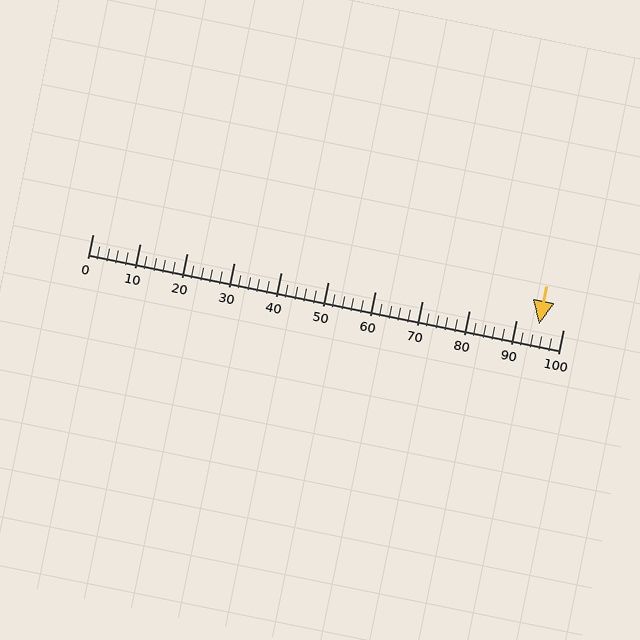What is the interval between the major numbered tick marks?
The major tick marks are spaced 10 units apart.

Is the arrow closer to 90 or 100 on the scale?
The arrow is closer to 90.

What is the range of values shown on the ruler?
The ruler shows values from 0 to 100.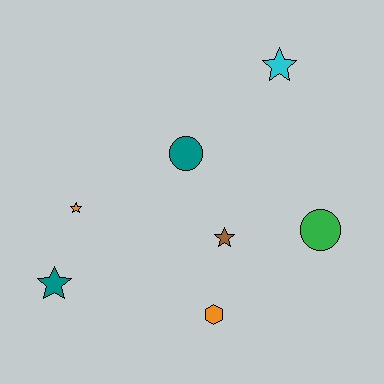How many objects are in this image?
There are 7 objects.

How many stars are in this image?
There are 4 stars.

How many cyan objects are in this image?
There is 1 cyan object.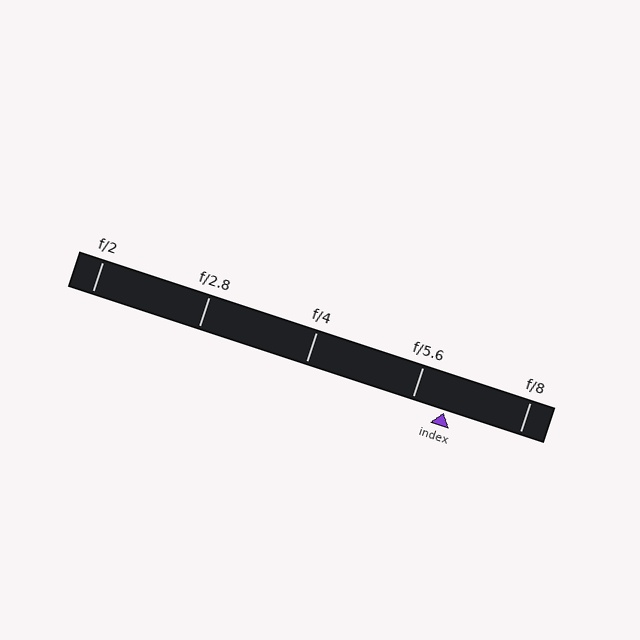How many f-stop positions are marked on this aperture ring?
There are 5 f-stop positions marked.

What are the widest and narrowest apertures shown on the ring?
The widest aperture shown is f/2 and the narrowest is f/8.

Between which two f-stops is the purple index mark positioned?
The index mark is between f/5.6 and f/8.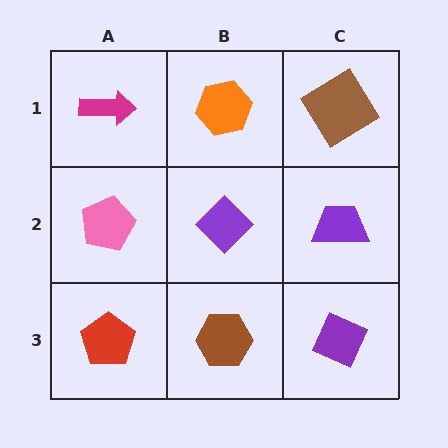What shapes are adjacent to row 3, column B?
A purple diamond (row 2, column B), a red pentagon (row 3, column A), a purple diamond (row 3, column C).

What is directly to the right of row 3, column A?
A brown hexagon.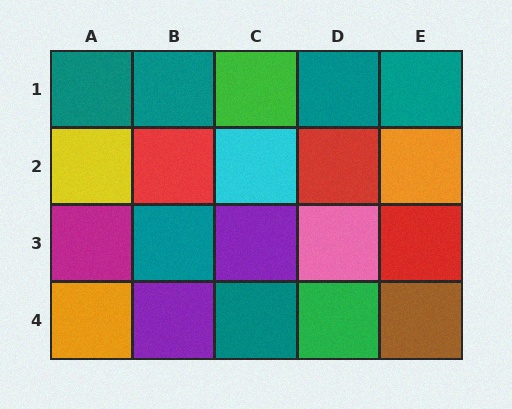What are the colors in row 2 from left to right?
Yellow, red, cyan, red, orange.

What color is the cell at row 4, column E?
Brown.